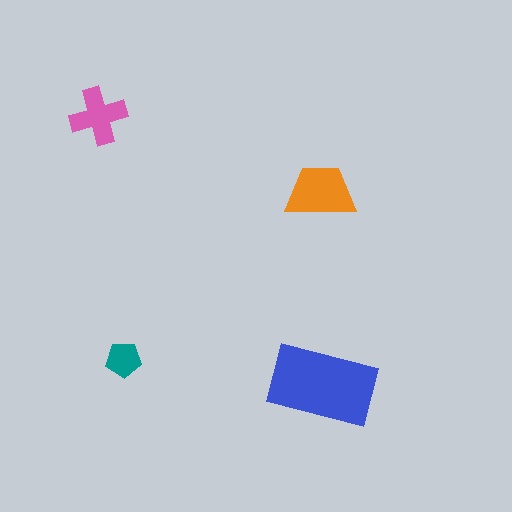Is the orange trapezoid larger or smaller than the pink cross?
Larger.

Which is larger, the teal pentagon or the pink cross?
The pink cross.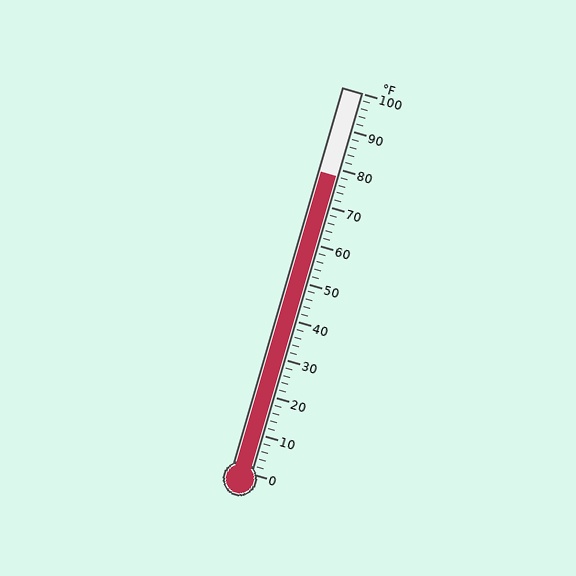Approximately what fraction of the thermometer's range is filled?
The thermometer is filled to approximately 80% of its range.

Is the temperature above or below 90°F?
The temperature is below 90°F.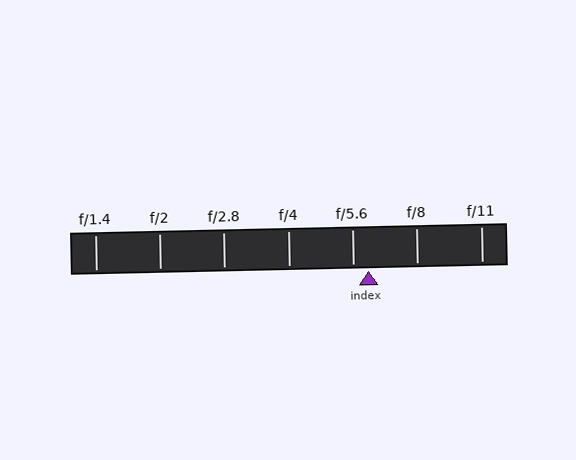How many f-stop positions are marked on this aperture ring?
There are 7 f-stop positions marked.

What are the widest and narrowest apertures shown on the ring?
The widest aperture shown is f/1.4 and the narrowest is f/11.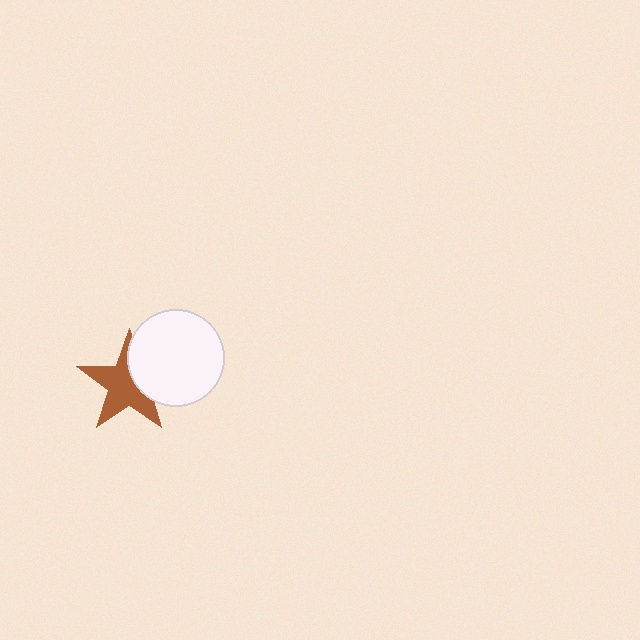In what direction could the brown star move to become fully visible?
The brown star could move left. That would shift it out from behind the white circle entirely.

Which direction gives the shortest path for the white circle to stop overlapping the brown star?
Moving right gives the shortest separation.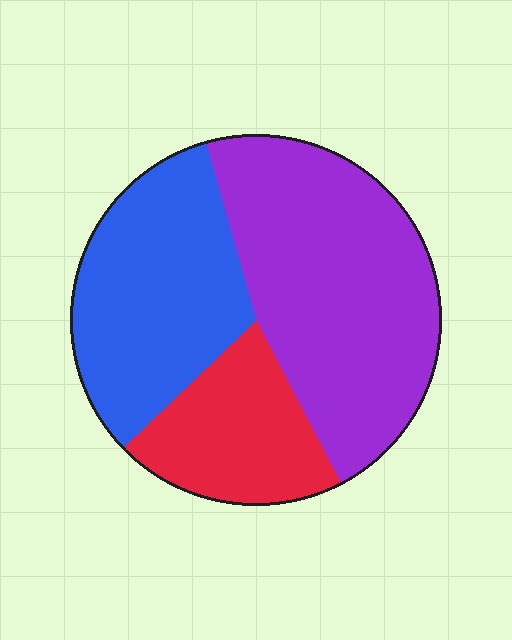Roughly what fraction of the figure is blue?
Blue covers 33% of the figure.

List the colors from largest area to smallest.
From largest to smallest: purple, blue, red.